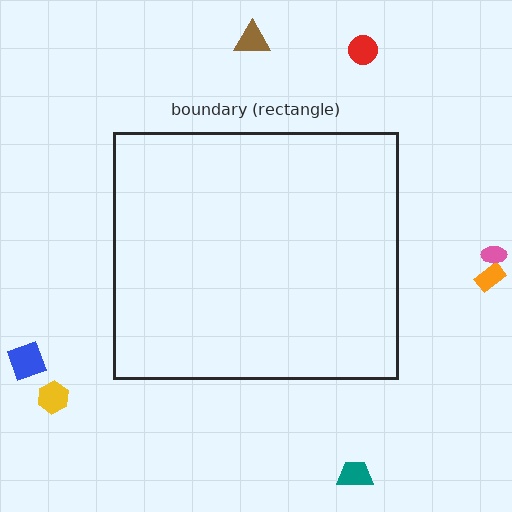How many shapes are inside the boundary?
0 inside, 7 outside.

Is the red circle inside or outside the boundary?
Outside.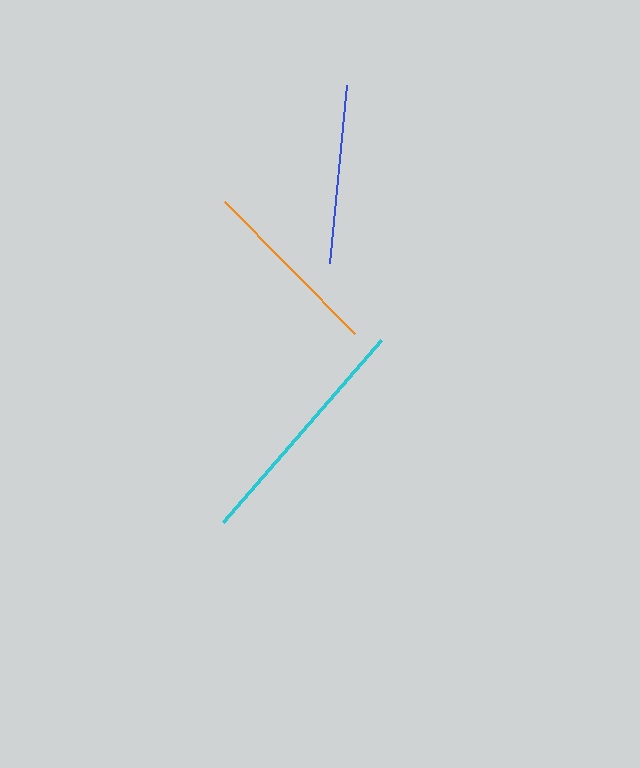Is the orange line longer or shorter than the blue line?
The orange line is longer than the blue line.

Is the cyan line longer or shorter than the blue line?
The cyan line is longer than the blue line.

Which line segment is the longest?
The cyan line is the longest at approximately 241 pixels.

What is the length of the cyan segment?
The cyan segment is approximately 241 pixels long.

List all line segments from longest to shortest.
From longest to shortest: cyan, orange, blue.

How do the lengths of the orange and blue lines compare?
The orange and blue lines are approximately the same length.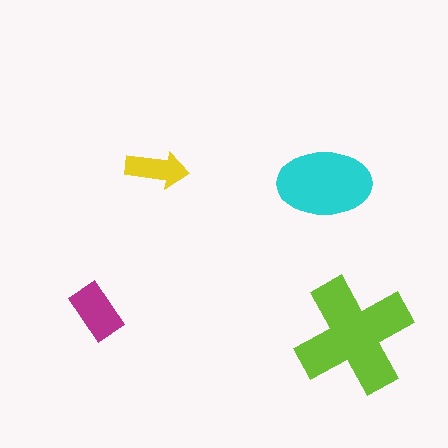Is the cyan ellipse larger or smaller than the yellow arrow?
Larger.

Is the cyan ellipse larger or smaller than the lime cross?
Smaller.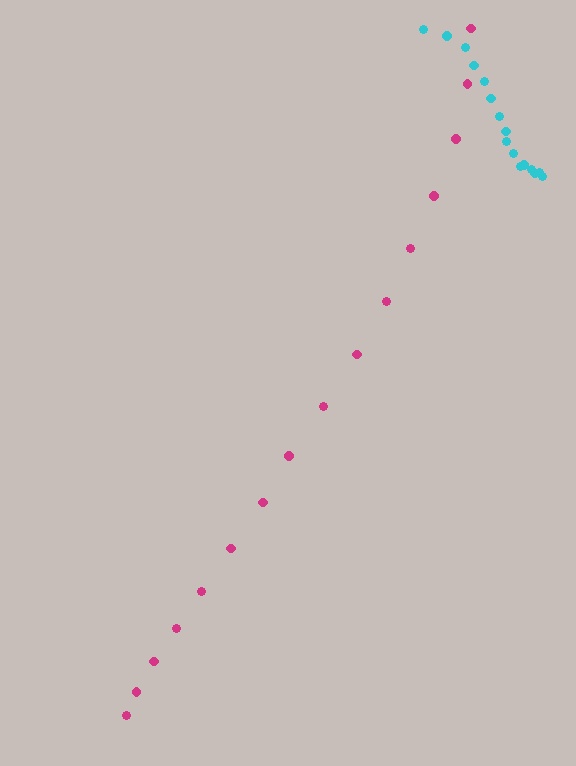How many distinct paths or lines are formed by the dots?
There are 2 distinct paths.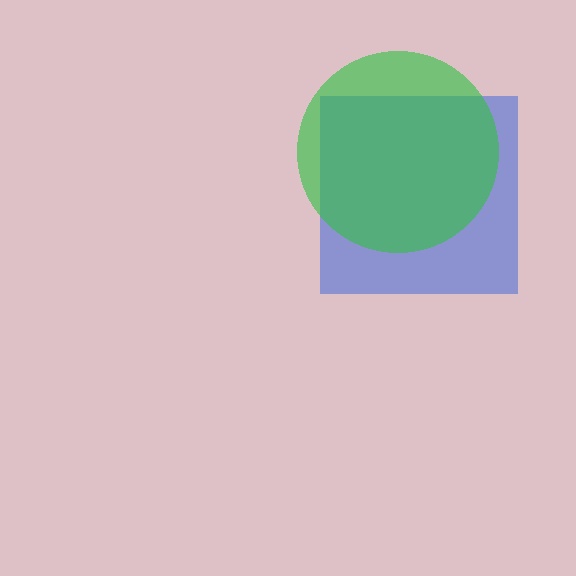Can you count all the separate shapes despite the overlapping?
Yes, there are 2 separate shapes.